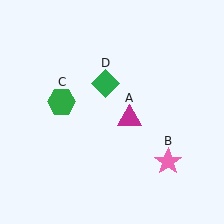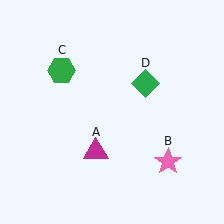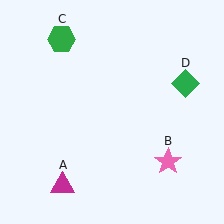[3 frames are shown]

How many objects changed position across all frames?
3 objects changed position: magenta triangle (object A), green hexagon (object C), green diamond (object D).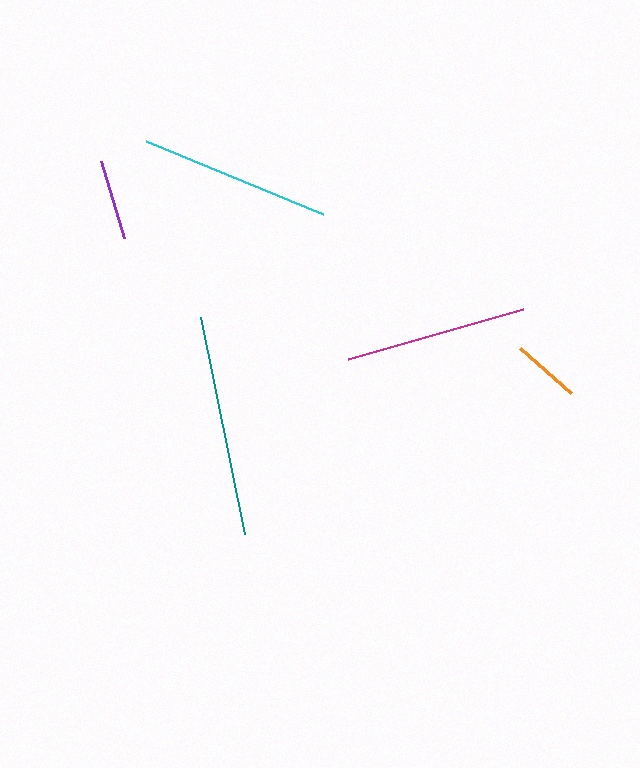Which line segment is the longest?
The teal line is the longest at approximately 221 pixels.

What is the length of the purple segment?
The purple segment is approximately 80 pixels long.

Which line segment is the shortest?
The orange line is the shortest at approximately 67 pixels.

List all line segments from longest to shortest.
From longest to shortest: teal, cyan, magenta, purple, orange.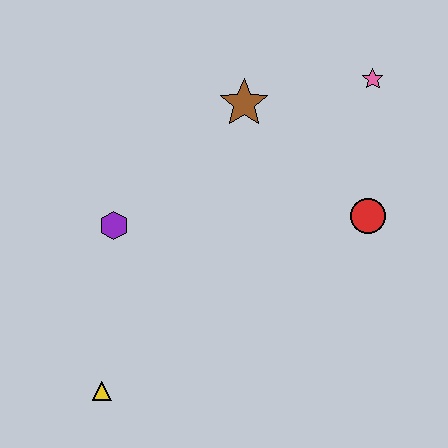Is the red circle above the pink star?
No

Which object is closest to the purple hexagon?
The yellow triangle is closest to the purple hexagon.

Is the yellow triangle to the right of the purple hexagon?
No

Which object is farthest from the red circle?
The yellow triangle is farthest from the red circle.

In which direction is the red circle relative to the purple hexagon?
The red circle is to the right of the purple hexagon.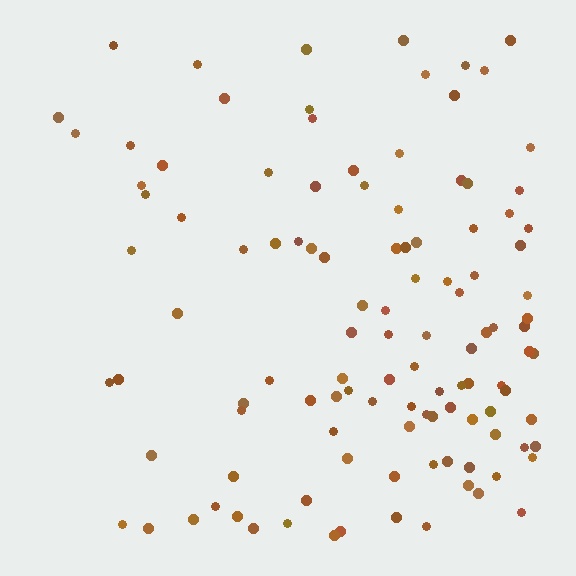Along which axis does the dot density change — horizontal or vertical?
Horizontal.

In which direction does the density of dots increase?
From left to right, with the right side densest.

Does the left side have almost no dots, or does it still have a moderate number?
Still a moderate number, just noticeably fewer than the right.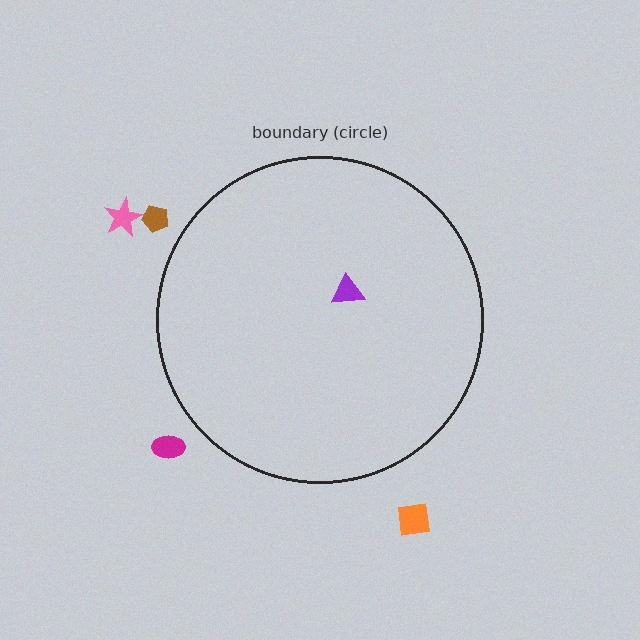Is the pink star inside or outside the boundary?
Outside.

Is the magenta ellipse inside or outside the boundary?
Outside.